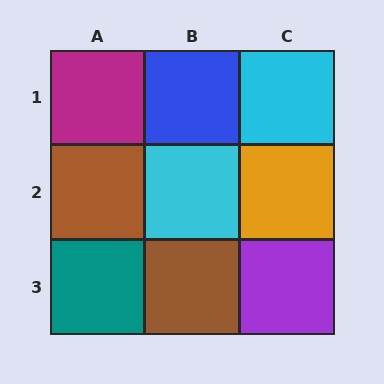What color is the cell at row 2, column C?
Orange.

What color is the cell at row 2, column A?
Brown.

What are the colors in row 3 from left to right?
Teal, brown, purple.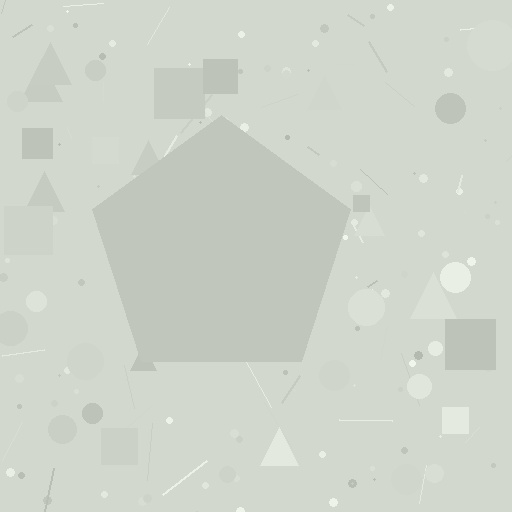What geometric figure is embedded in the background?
A pentagon is embedded in the background.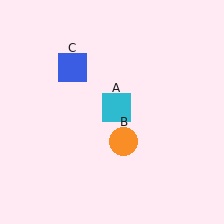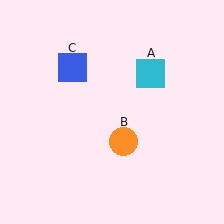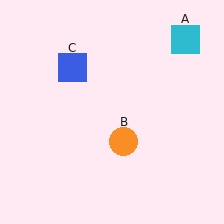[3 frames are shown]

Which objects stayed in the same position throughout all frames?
Orange circle (object B) and blue square (object C) remained stationary.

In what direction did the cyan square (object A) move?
The cyan square (object A) moved up and to the right.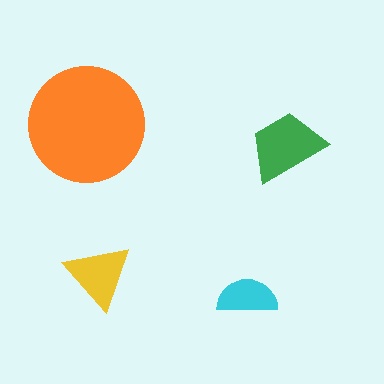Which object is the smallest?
The cyan semicircle.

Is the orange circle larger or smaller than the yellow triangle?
Larger.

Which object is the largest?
The orange circle.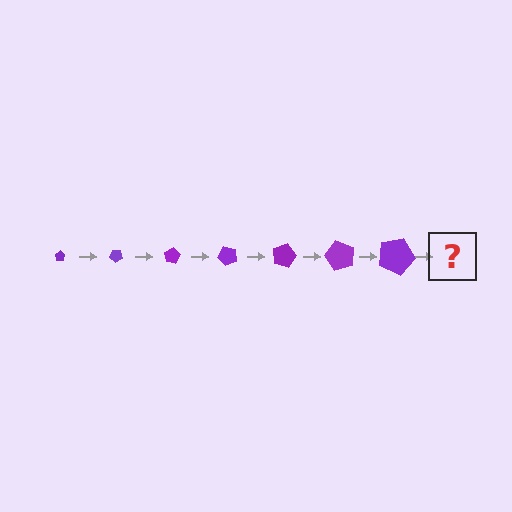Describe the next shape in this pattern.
It should be a pentagon, larger than the previous one and rotated 280 degrees from the start.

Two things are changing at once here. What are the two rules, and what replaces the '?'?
The two rules are that the pentagon grows larger each step and it rotates 40 degrees each step. The '?' should be a pentagon, larger than the previous one and rotated 280 degrees from the start.